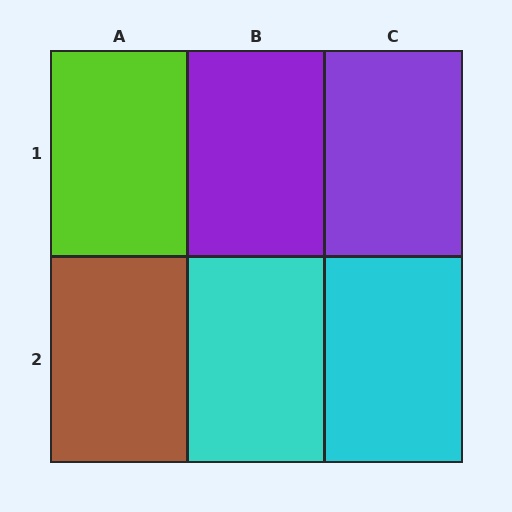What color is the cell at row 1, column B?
Purple.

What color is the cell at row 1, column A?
Lime.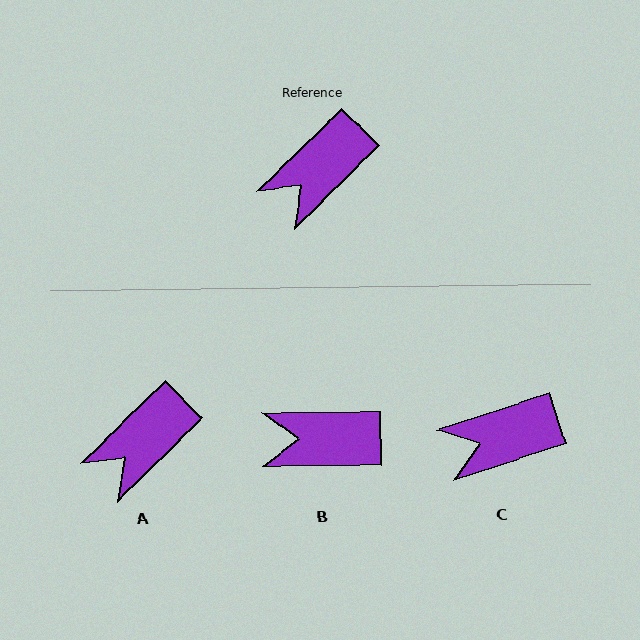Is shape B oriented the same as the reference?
No, it is off by about 44 degrees.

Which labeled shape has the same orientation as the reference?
A.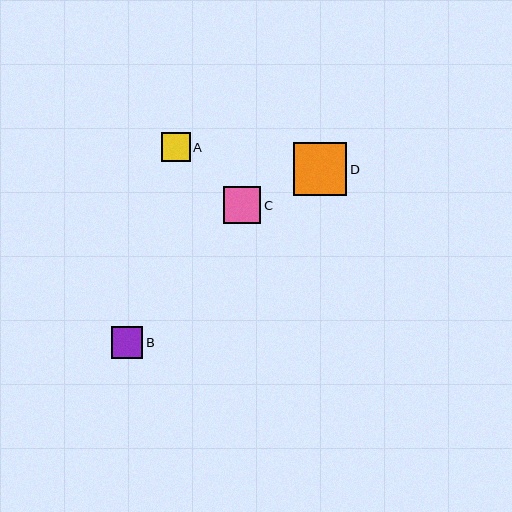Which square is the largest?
Square D is the largest with a size of approximately 54 pixels.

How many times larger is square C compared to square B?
Square C is approximately 1.2 times the size of square B.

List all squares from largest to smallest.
From largest to smallest: D, C, B, A.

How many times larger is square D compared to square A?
Square D is approximately 1.9 times the size of square A.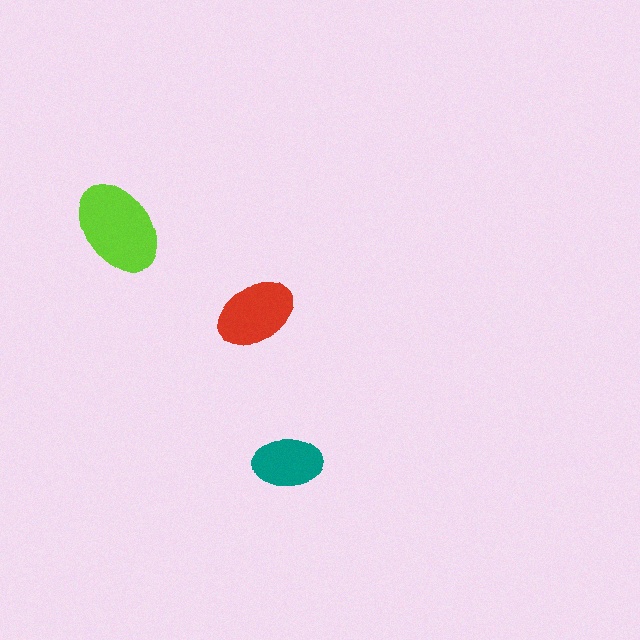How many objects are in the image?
There are 3 objects in the image.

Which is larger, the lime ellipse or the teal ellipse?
The lime one.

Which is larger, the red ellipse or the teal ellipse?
The red one.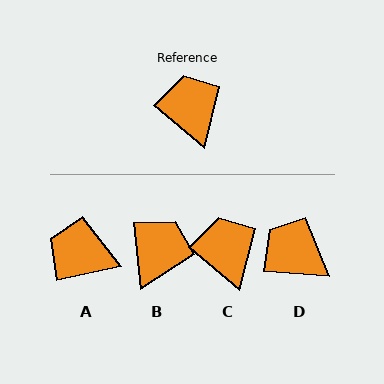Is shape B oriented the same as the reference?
No, it is off by about 43 degrees.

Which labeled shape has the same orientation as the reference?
C.